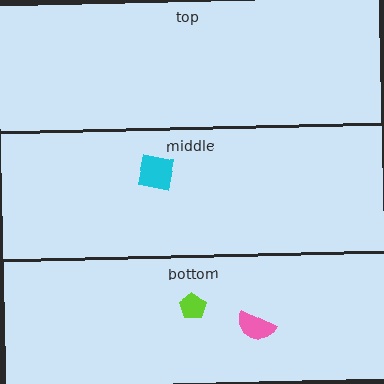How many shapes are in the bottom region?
2.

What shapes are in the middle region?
The cyan square.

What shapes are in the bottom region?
The pink semicircle, the lime pentagon.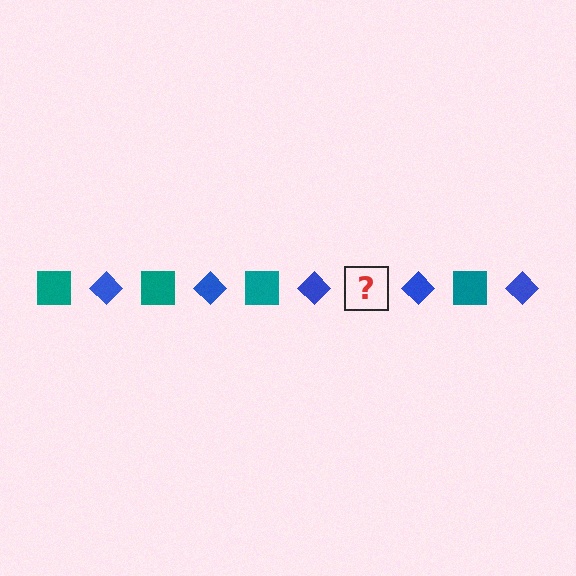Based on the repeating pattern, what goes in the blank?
The blank should be a teal square.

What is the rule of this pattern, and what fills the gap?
The rule is that the pattern alternates between teal square and blue diamond. The gap should be filled with a teal square.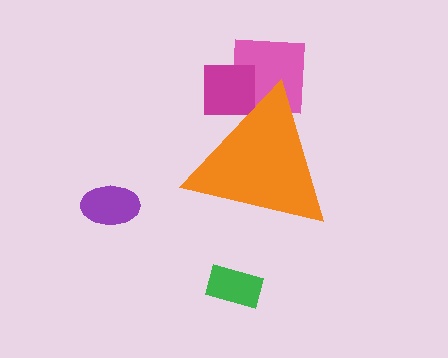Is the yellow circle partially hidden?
Yes, the yellow circle is partially hidden behind the orange triangle.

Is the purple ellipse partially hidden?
No, the purple ellipse is fully visible.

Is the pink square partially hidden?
Yes, the pink square is partially hidden behind the orange triangle.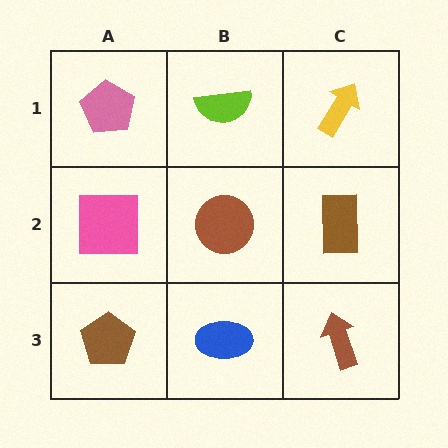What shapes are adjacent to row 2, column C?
A yellow arrow (row 1, column C), a brown arrow (row 3, column C), a brown circle (row 2, column B).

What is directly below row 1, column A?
A pink square.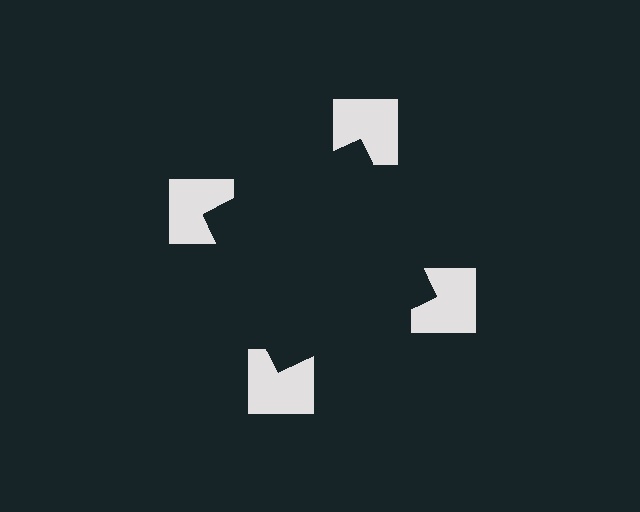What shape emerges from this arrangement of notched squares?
An illusory square — its edges are inferred from the aligned wedge cuts in the notched squares, not physically drawn.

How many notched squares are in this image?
There are 4 — one at each vertex of the illusory square.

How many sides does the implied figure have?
4 sides.